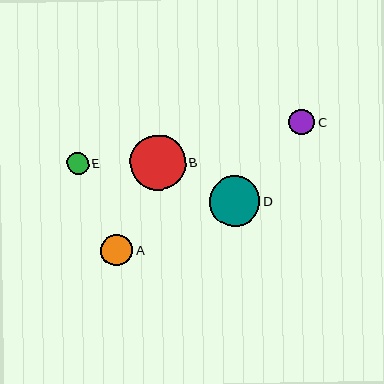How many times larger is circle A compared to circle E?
Circle A is approximately 1.4 times the size of circle E.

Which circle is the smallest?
Circle E is the smallest with a size of approximately 22 pixels.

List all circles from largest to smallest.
From largest to smallest: B, D, A, C, E.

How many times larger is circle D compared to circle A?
Circle D is approximately 1.6 times the size of circle A.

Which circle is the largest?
Circle B is the largest with a size of approximately 55 pixels.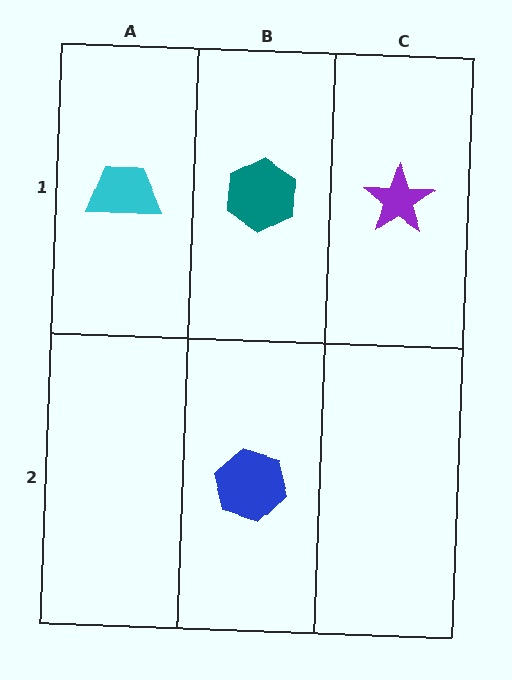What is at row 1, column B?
A teal hexagon.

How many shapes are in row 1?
3 shapes.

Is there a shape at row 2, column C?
No, that cell is empty.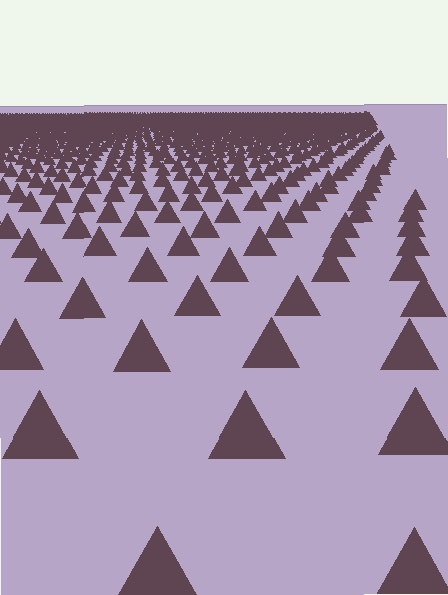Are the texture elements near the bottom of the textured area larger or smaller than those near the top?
Larger. Near the bottom, elements are closer to the viewer and appear at a bigger on-screen size.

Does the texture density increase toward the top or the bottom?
Density increases toward the top.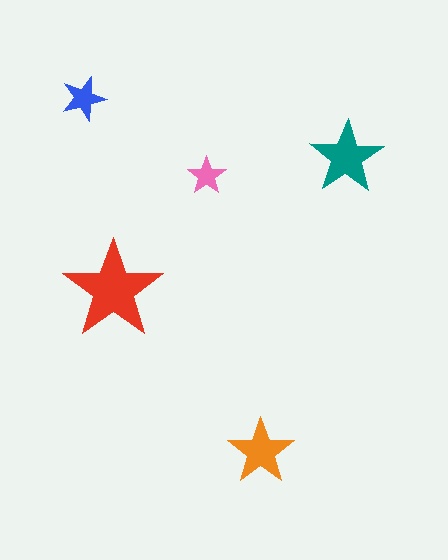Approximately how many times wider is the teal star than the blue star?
About 1.5 times wider.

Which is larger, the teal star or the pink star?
The teal one.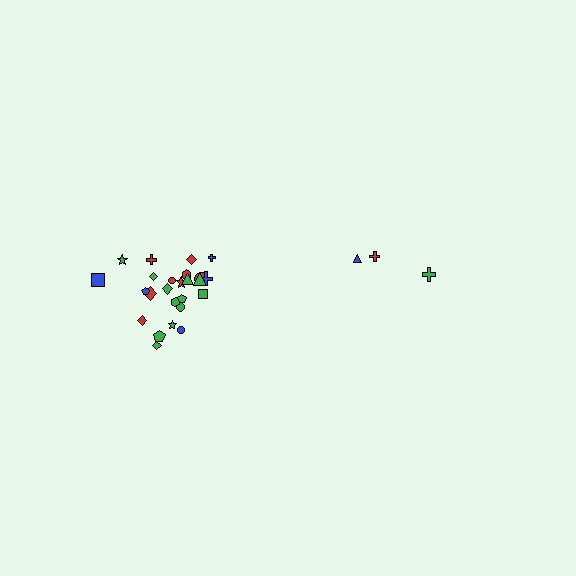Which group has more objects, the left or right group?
The left group.